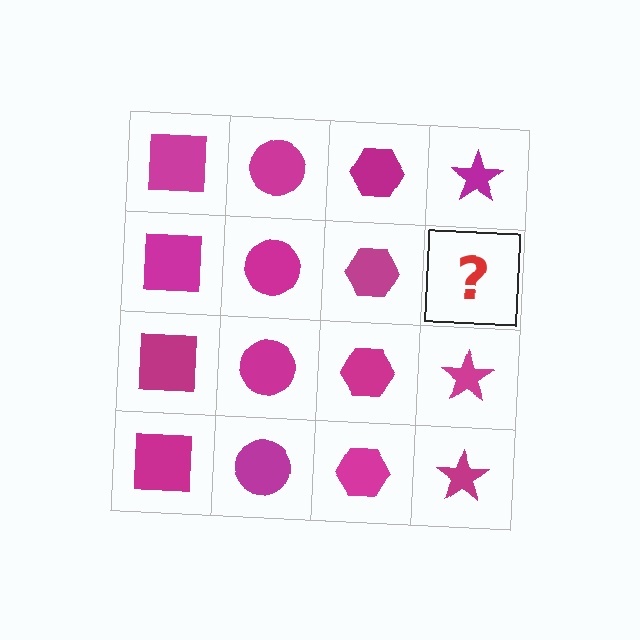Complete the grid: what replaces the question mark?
The question mark should be replaced with a magenta star.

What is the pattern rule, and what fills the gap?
The rule is that each column has a consistent shape. The gap should be filled with a magenta star.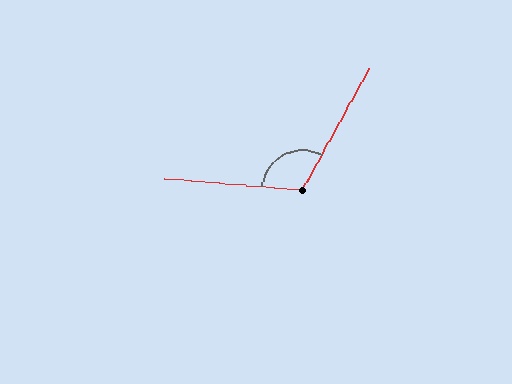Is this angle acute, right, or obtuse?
It is obtuse.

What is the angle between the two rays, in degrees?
Approximately 113 degrees.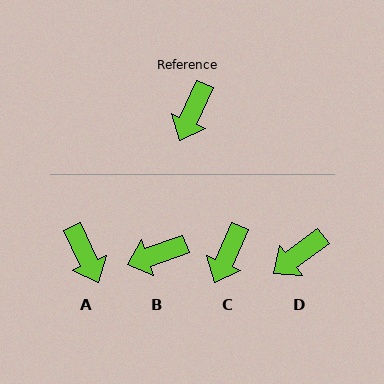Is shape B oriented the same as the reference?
No, it is off by about 46 degrees.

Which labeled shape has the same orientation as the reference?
C.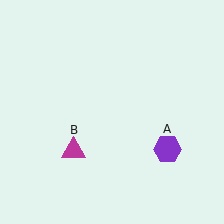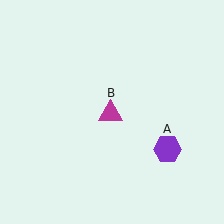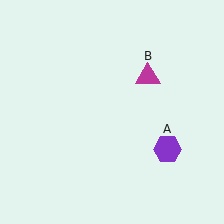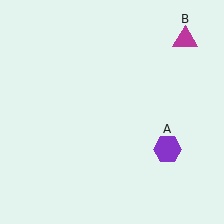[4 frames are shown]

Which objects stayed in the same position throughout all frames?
Purple hexagon (object A) remained stationary.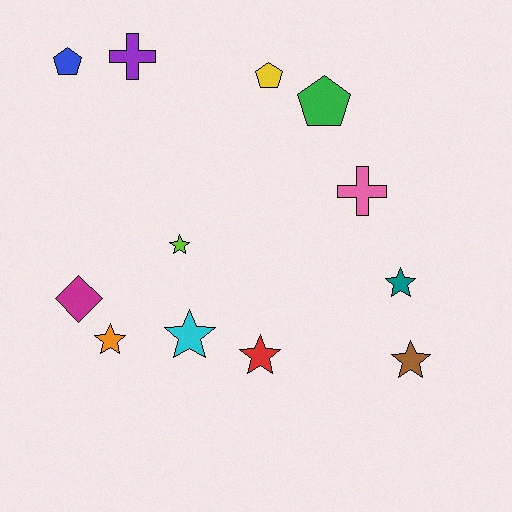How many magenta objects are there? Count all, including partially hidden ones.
There is 1 magenta object.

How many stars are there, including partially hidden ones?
There are 6 stars.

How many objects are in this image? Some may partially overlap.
There are 12 objects.